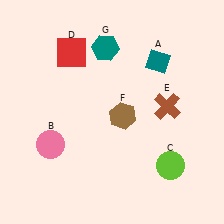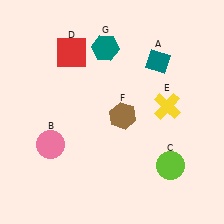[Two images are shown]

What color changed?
The cross (E) changed from brown in Image 1 to yellow in Image 2.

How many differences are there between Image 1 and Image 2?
There is 1 difference between the two images.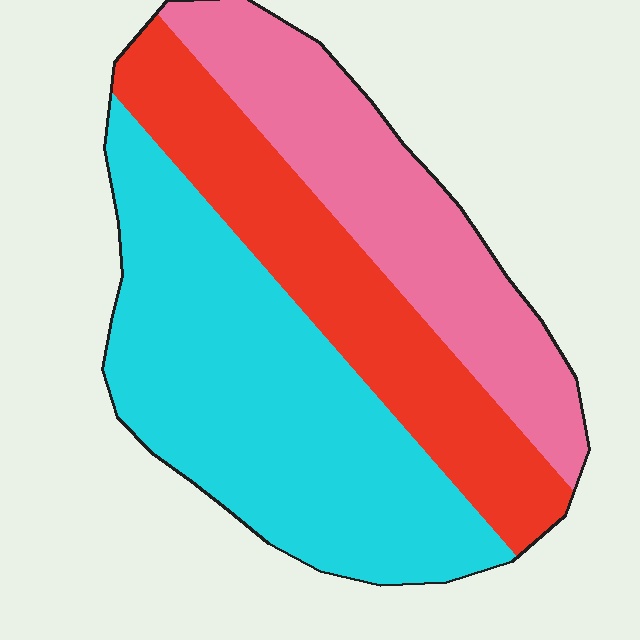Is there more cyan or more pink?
Cyan.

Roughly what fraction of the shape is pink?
Pink takes up between a sixth and a third of the shape.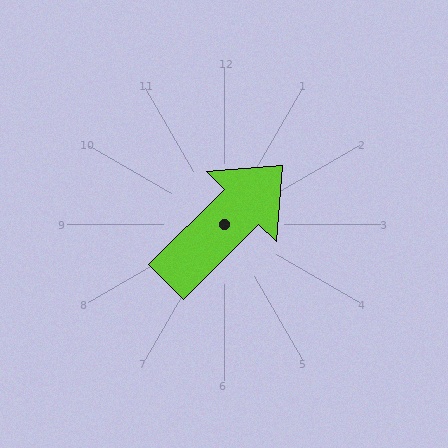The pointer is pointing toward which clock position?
Roughly 2 o'clock.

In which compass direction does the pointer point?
Northeast.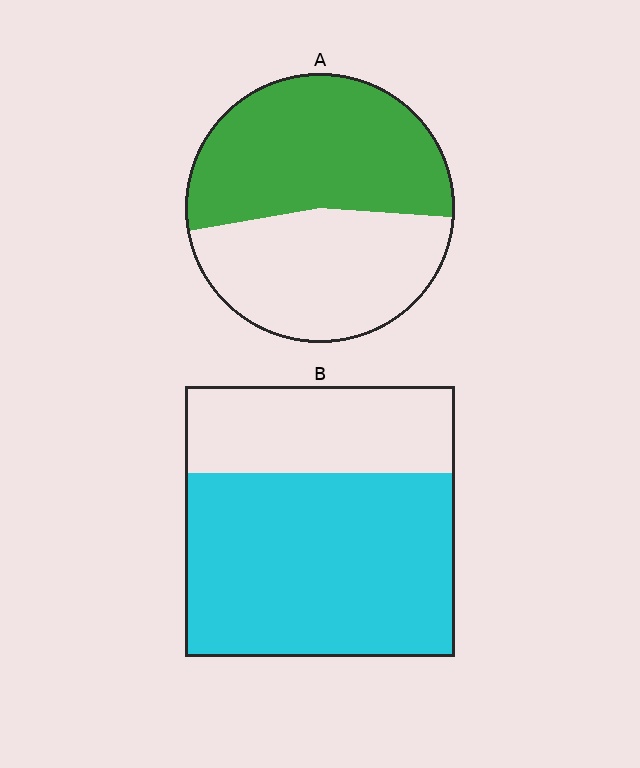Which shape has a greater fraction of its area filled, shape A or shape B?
Shape B.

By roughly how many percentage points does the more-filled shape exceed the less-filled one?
By roughly 15 percentage points (B over A).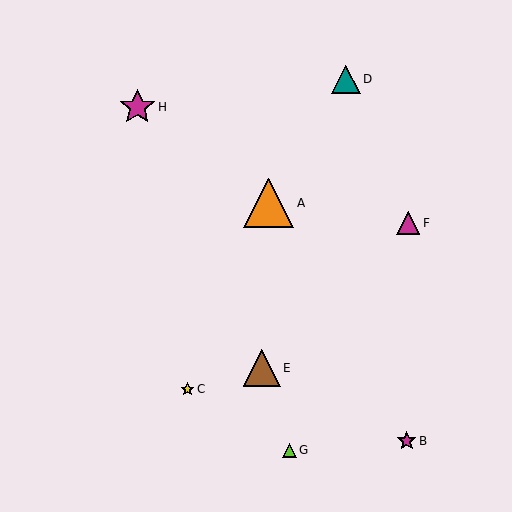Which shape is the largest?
The orange triangle (labeled A) is the largest.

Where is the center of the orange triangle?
The center of the orange triangle is at (269, 203).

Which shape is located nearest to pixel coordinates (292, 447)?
The lime triangle (labeled G) at (290, 450) is nearest to that location.